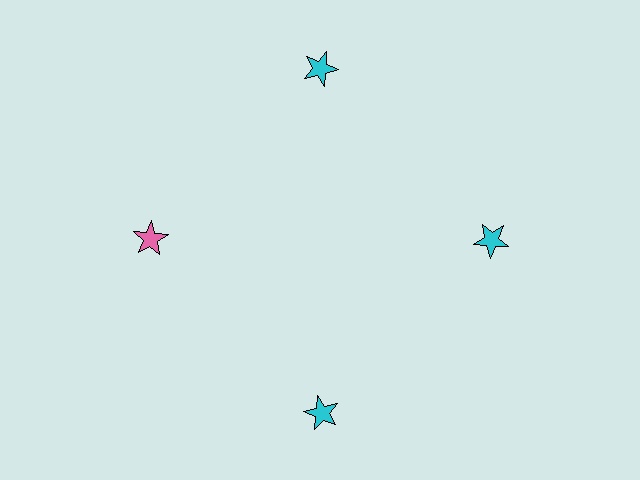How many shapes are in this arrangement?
There are 4 shapes arranged in a ring pattern.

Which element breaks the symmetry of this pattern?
The pink star at roughly the 9 o'clock position breaks the symmetry. All other shapes are cyan stars.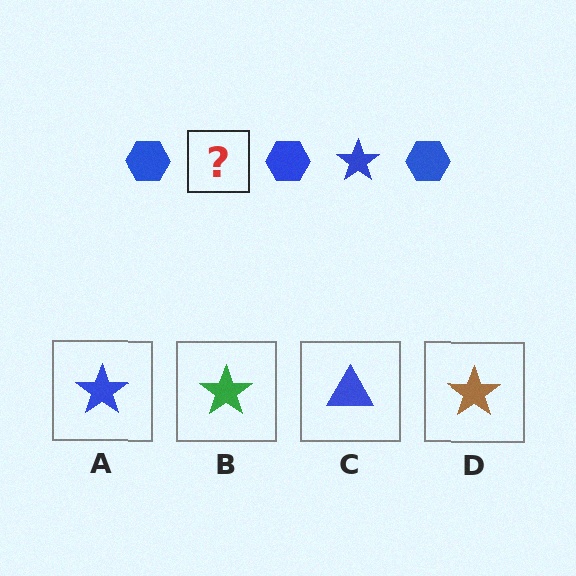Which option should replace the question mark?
Option A.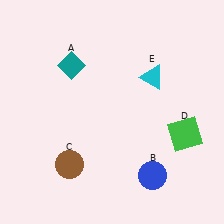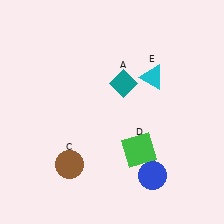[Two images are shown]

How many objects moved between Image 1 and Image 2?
2 objects moved between the two images.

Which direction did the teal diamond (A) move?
The teal diamond (A) moved right.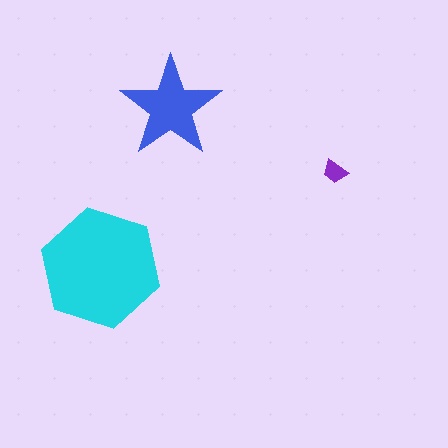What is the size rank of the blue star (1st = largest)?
2nd.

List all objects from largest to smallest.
The cyan hexagon, the blue star, the purple trapezoid.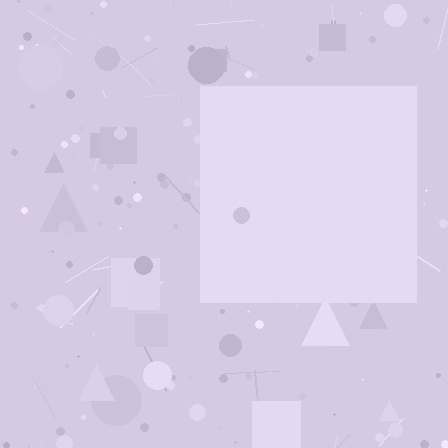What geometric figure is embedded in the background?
A square is embedded in the background.